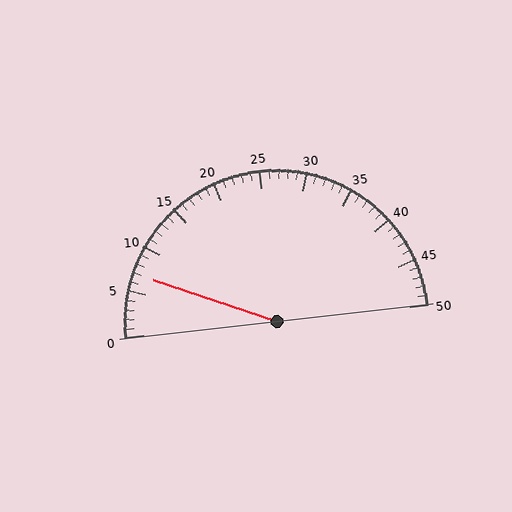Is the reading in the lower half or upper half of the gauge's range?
The reading is in the lower half of the range (0 to 50).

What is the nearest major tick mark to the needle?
The nearest major tick mark is 5.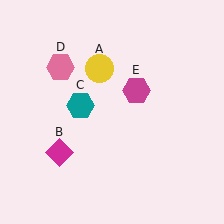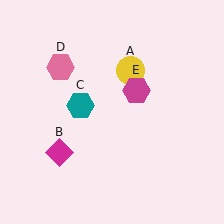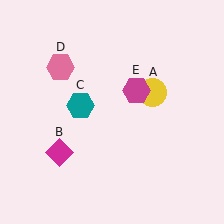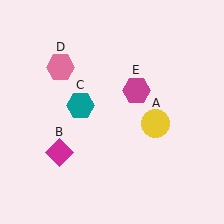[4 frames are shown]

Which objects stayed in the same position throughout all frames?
Magenta diamond (object B) and teal hexagon (object C) and pink hexagon (object D) and magenta hexagon (object E) remained stationary.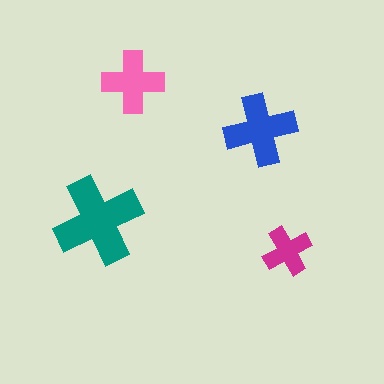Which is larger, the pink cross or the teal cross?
The teal one.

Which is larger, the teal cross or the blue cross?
The teal one.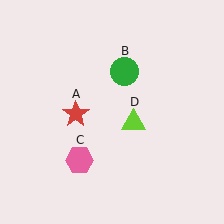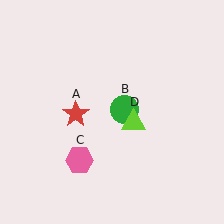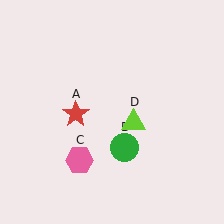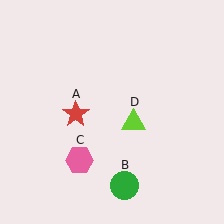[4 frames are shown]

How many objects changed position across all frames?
1 object changed position: green circle (object B).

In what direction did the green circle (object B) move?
The green circle (object B) moved down.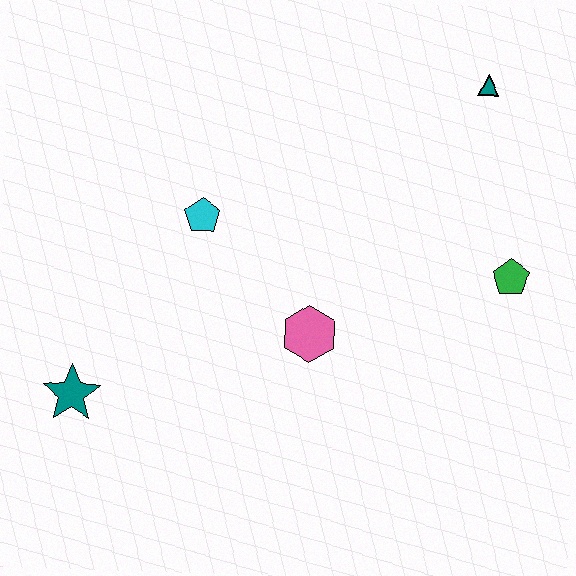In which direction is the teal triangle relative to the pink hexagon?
The teal triangle is above the pink hexagon.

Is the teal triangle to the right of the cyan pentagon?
Yes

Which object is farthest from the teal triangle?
The teal star is farthest from the teal triangle.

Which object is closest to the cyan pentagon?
The pink hexagon is closest to the cyan pentagon.